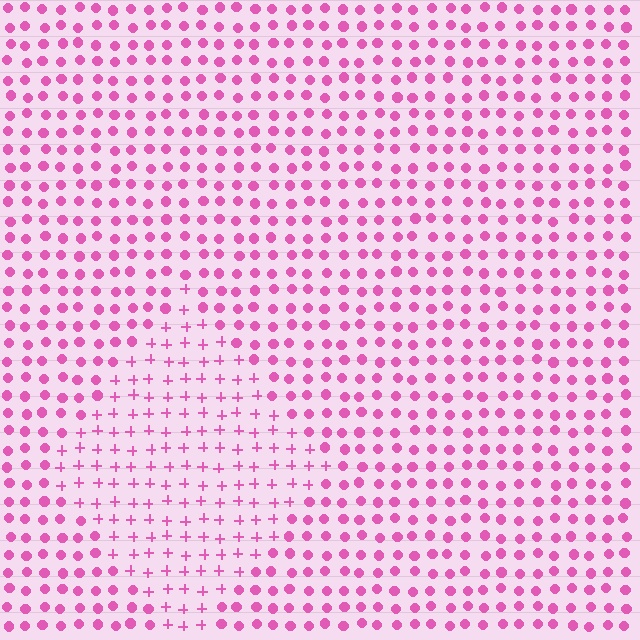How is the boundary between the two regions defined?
The boundary is defined by a change in element shape: plus signs inside vs. circles outside. All elements share the same color and spacing.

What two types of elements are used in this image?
The image uses plus signs inside the diamond region and circles outside it.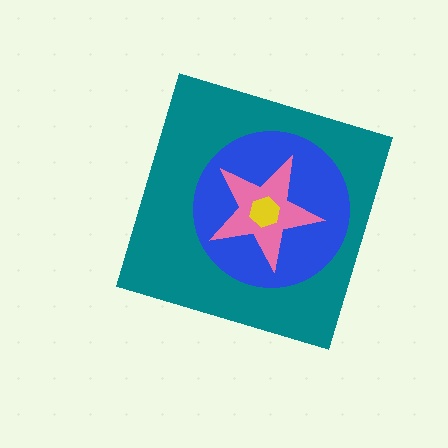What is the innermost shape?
The yellow hexagon.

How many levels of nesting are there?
4.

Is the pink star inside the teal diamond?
Yes.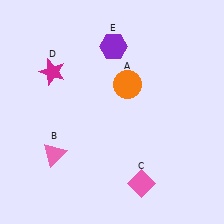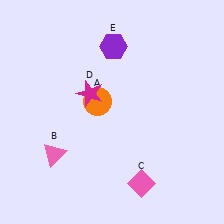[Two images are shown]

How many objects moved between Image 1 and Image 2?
2 objects moved between the two images.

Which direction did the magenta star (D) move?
The magenta star (D) moved right.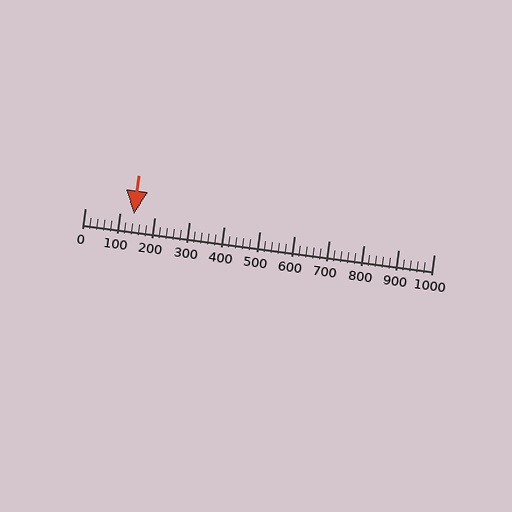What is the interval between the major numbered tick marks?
The major tick marks are spaced 100 units apart.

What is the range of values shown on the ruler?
The ruler shows values from 0 to 1000.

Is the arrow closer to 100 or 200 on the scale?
The arrow is closer to 100.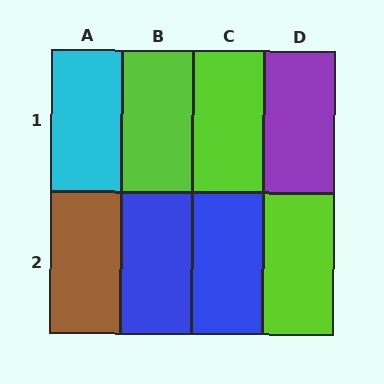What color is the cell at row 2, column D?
Lime.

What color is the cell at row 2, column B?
Blue.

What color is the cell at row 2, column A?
Brown.